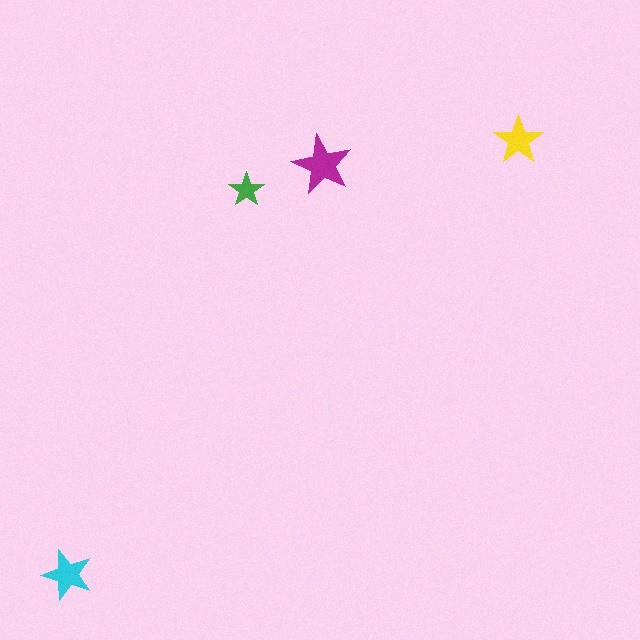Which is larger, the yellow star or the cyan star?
The cyan one.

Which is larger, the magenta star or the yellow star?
The magenta one.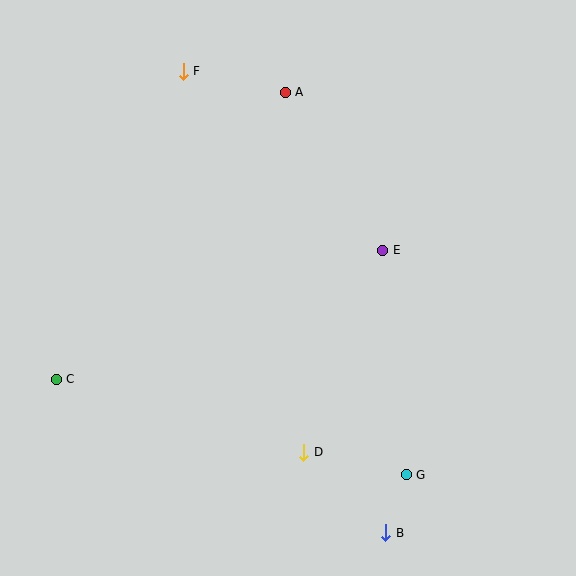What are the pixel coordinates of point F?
Point F is at (183, 71).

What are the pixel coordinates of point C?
Point C is at (56, 379).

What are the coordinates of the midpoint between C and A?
The midpoint between C and A is at (171, 236).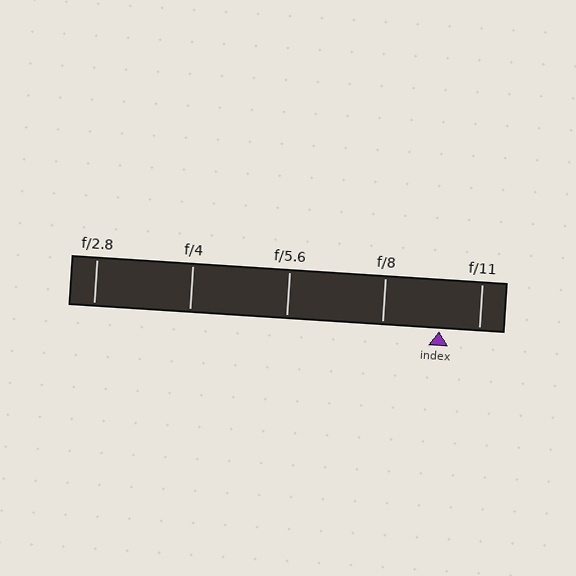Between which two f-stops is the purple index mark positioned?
The index mark is between f/8 and f/11.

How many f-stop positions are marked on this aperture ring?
There are 5 f-stop positions marked.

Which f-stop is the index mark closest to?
The index mark is closest to f/11.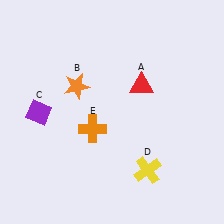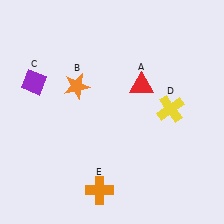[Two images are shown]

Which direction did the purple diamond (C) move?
The purple diamond (C) moved up.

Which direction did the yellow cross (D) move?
The yellow cross (D) moved up.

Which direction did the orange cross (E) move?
The orange cross (E) moved down.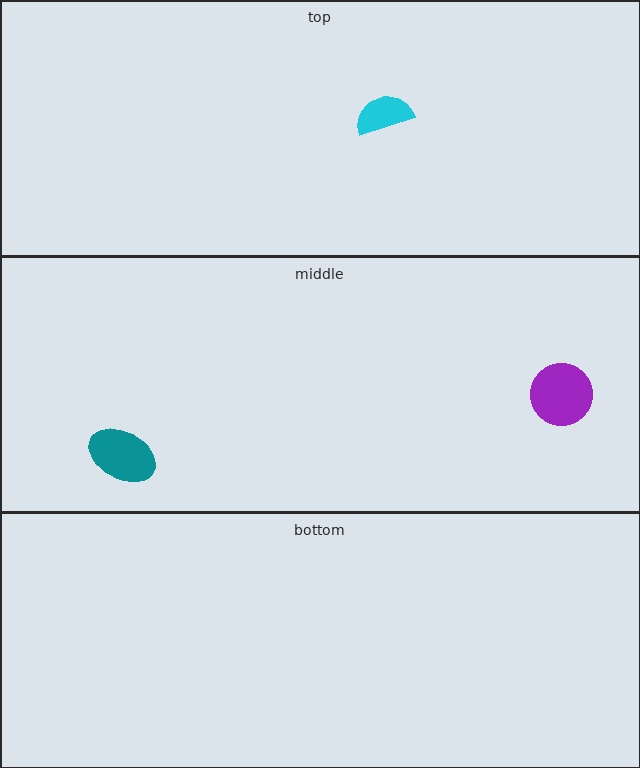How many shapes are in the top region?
1.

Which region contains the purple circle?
The middle region.